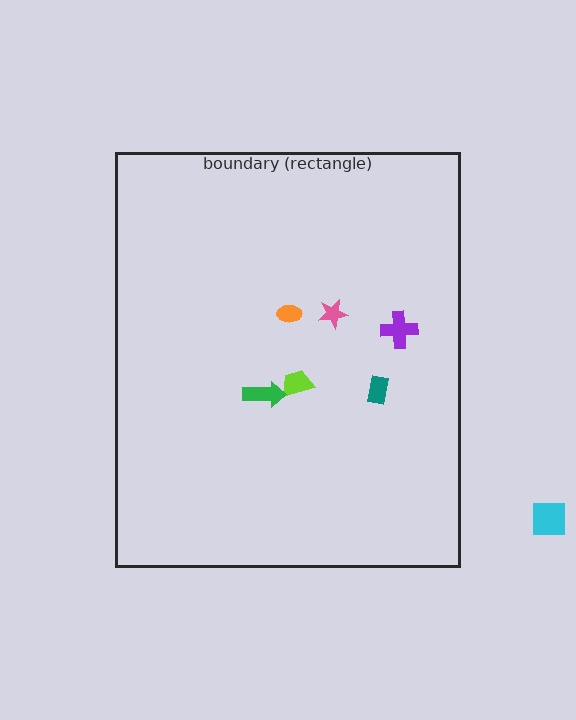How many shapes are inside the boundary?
6 inside, 1 outside.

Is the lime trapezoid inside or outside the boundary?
Inside.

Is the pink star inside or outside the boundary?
Inside.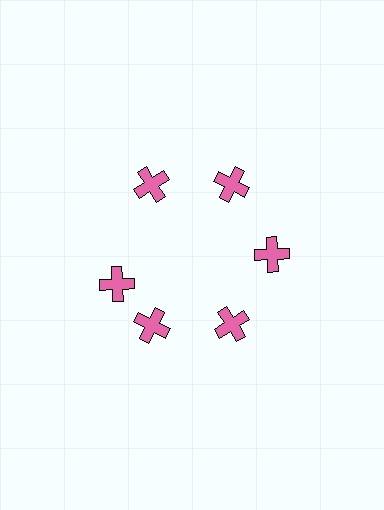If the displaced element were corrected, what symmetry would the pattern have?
It would have 6-fold rotational symmetry — the pattern would map onto itself every 60 degrees.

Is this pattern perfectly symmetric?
No. The 6 pink crosses are arranged in a ring, but one element near the 9 o'clock position is rotated out of alignment along the ring, breaking the 6-fold rotational symmetry.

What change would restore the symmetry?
The symmetry would be restored by rotating it back into even spacing with its neighbors so that all 6 crosses sit at equal angles and equal distance from the center.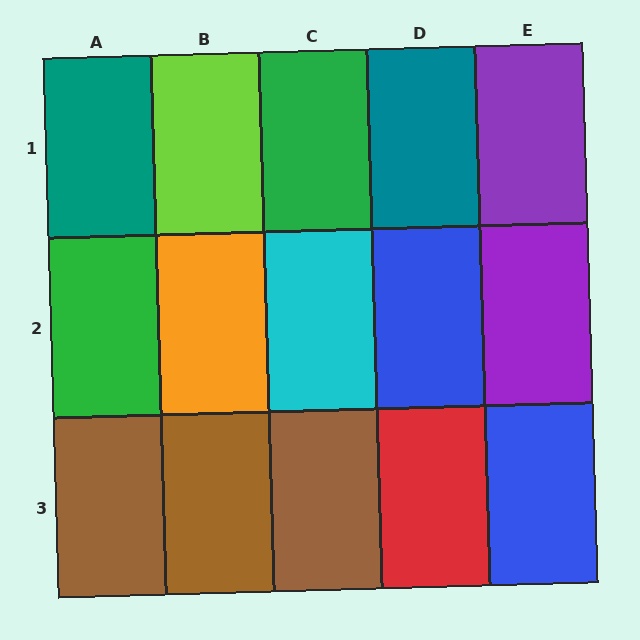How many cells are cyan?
1 cell is cyan.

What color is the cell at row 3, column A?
Brown.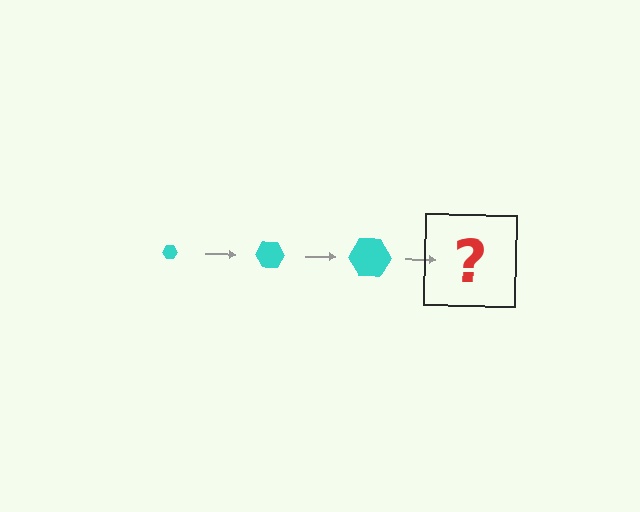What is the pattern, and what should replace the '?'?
The pattern is that the hexagon gets progressively larger each step. The '?' should be a cyan hexagon, larger than the previous one.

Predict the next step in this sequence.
The next step is a cyan hexagon, larger than the previous one.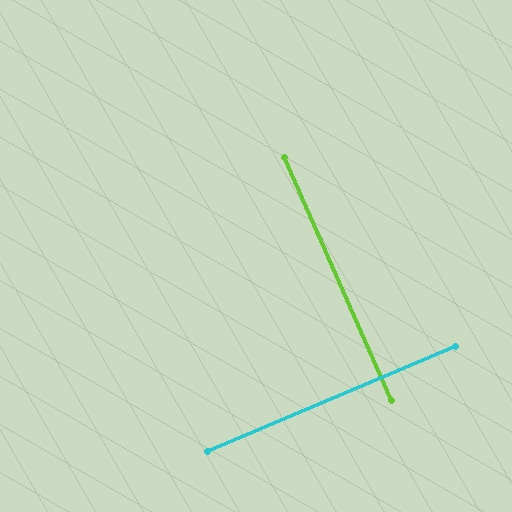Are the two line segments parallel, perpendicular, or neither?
Perpendicular — they meet at approximately 89°.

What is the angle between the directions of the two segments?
Approximately 89 degrees.